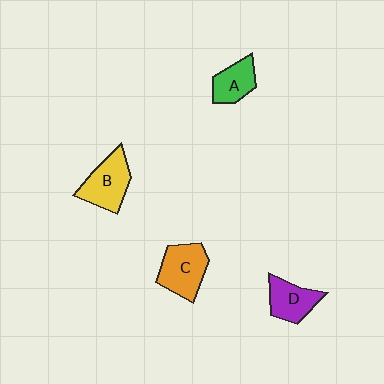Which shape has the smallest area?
Shape A (green).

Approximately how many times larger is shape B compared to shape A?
Approximately 1.4 times.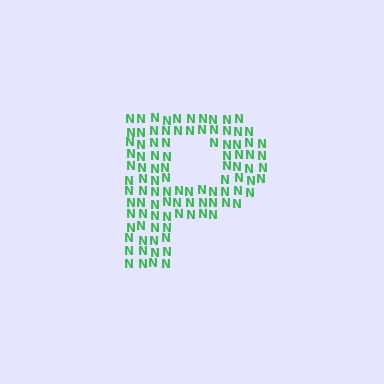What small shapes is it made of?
It is made of small letter N's.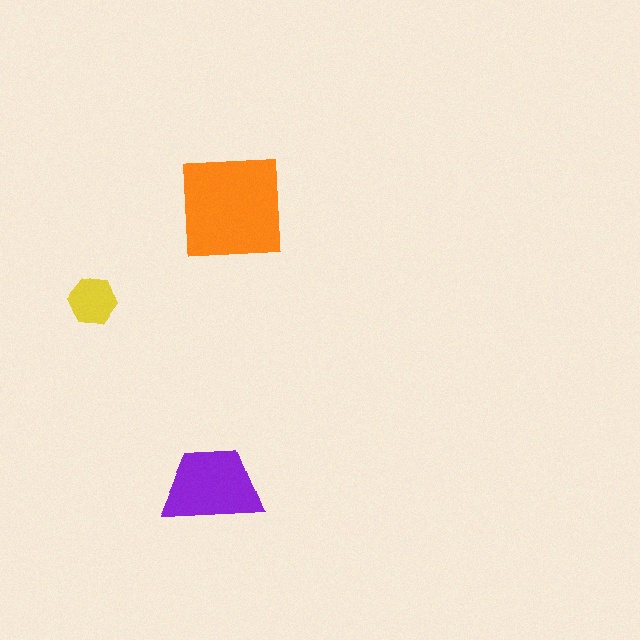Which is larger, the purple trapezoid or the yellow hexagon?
The purple trapezoid.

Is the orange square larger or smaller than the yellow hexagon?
Larger.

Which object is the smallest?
The yellow hexagon.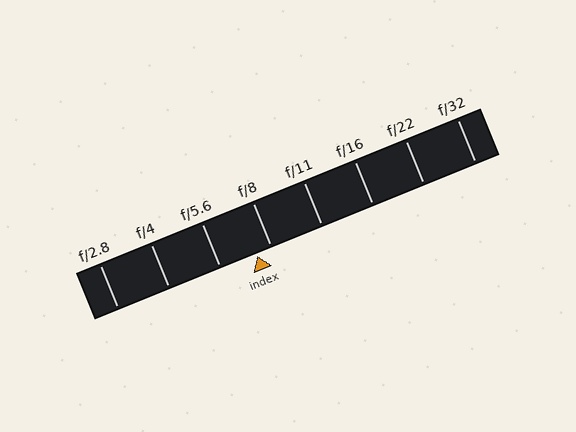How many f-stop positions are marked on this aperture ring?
There are 8 f-stop positions marked.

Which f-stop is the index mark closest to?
The index mark is closest to f/8.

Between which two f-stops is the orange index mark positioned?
The index mark is between f/5.6 and f/8.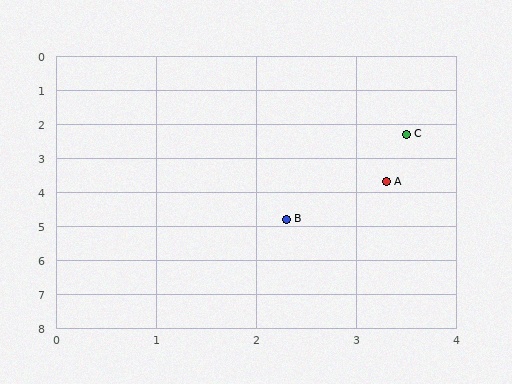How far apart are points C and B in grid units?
Points C and B are about 2.8 grid units apart.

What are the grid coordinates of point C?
Point C is at approximately (3.5, 2.3).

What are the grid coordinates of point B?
Point B is at approximately (2.3, 4.8).